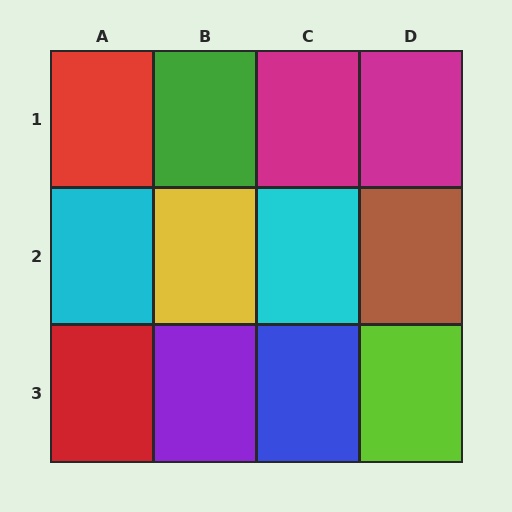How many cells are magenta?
2 cells are magenta.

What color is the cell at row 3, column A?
Red.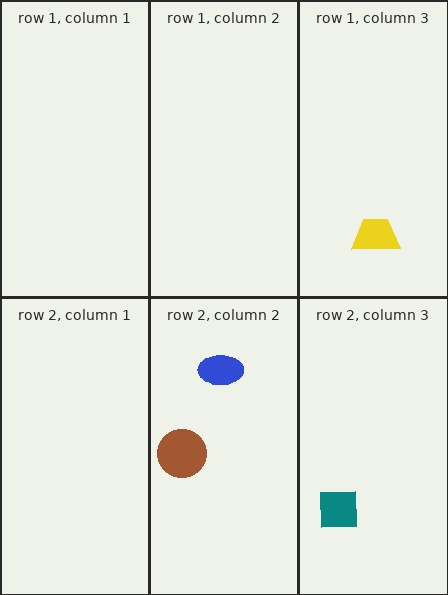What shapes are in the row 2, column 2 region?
The brown circle, the blue ellipse.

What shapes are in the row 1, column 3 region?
The yellow trapezoid.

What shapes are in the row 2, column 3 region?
The teal square.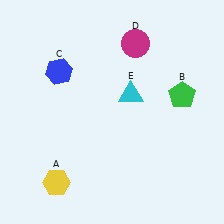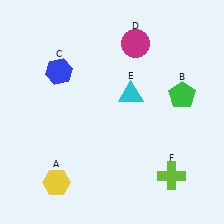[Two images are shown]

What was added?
A lime cross (F) was added in Image 2.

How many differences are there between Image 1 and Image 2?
There is 1 difference between the two images.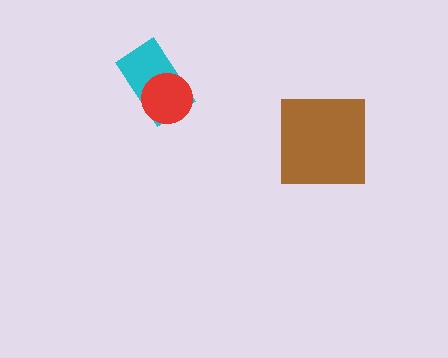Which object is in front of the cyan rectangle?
The red circle is in front of the cyan rectangle.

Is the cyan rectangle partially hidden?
Yes, it is partially covered by another shape.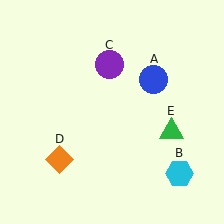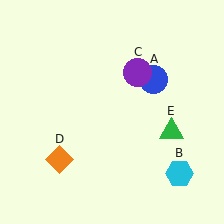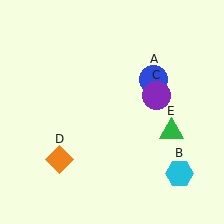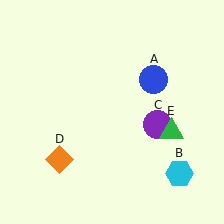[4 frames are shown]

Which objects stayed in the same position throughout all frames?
Blue circle (object A) and cyan hexagon (object B) and orange diamond (object D) and green triangle (object E) remained stationary.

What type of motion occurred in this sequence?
The purple circle (object C) rotated clockwise around the center of the scene.